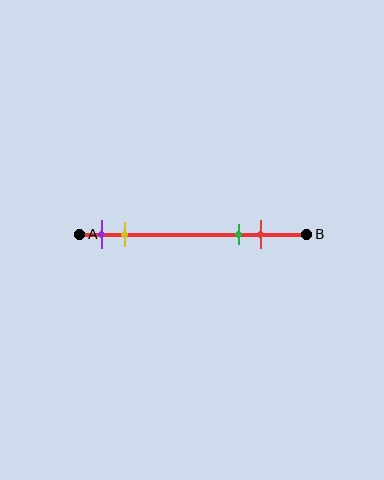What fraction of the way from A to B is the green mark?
The green mark is approximately 70% (0.7) of the way from A to B.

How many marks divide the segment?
There are 4 marks dividing the segment.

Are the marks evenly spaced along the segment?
No, the marks are not evenly spaced.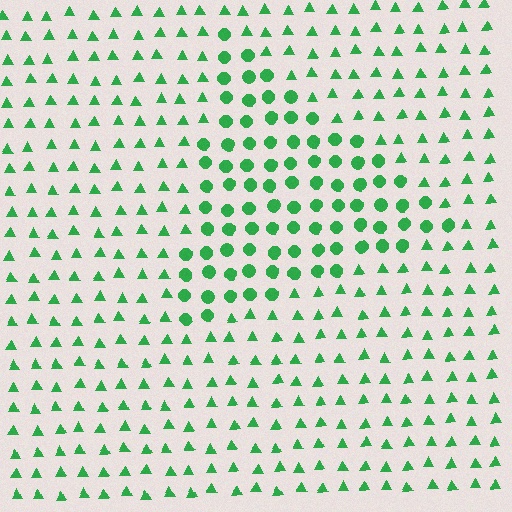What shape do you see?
I see a triangle.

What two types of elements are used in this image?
The image uses circles inside the triangle region and triangles outside it.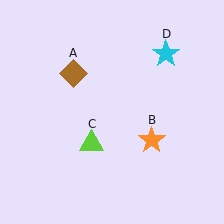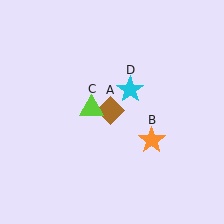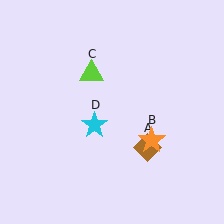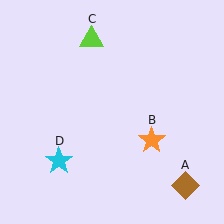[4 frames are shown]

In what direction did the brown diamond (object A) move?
The brown diamond (object A) moved down and to the right.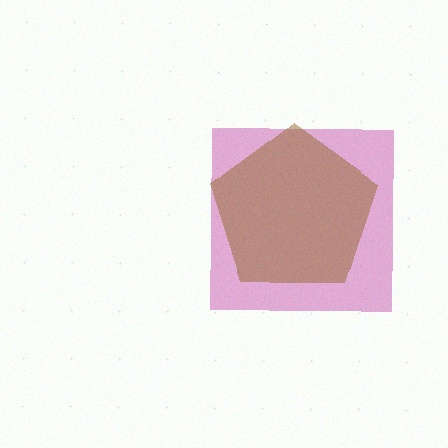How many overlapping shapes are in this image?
There are 2 overlapping shapes in the image.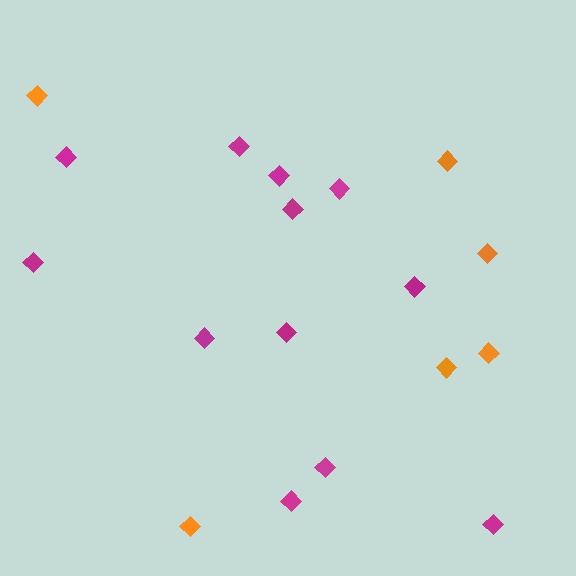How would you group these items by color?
There are 2 groups: one group of magenta diamonds (12) and one group of orange diamonds (6).